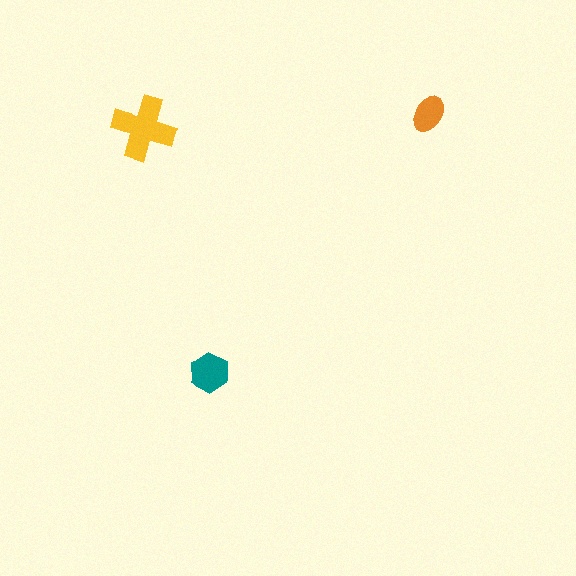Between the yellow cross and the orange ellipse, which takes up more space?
The yellow cross.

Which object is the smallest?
The orange ellipse.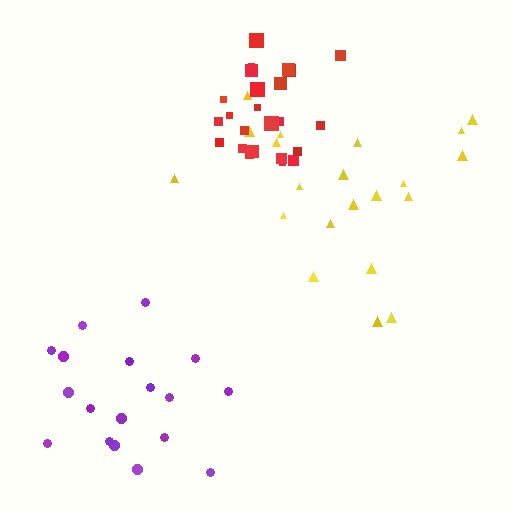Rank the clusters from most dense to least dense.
red, purple, yellow.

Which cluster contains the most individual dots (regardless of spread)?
Red (24).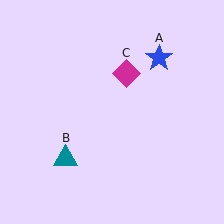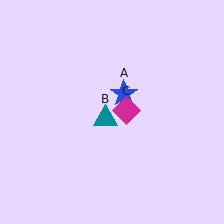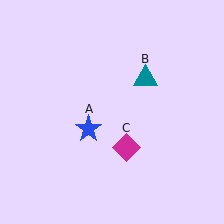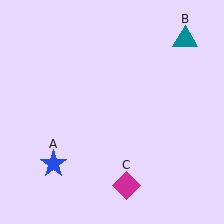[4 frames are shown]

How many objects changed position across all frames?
3 objects changed position: blue star (object A), teal triangle (object B), magenta diamond (object C).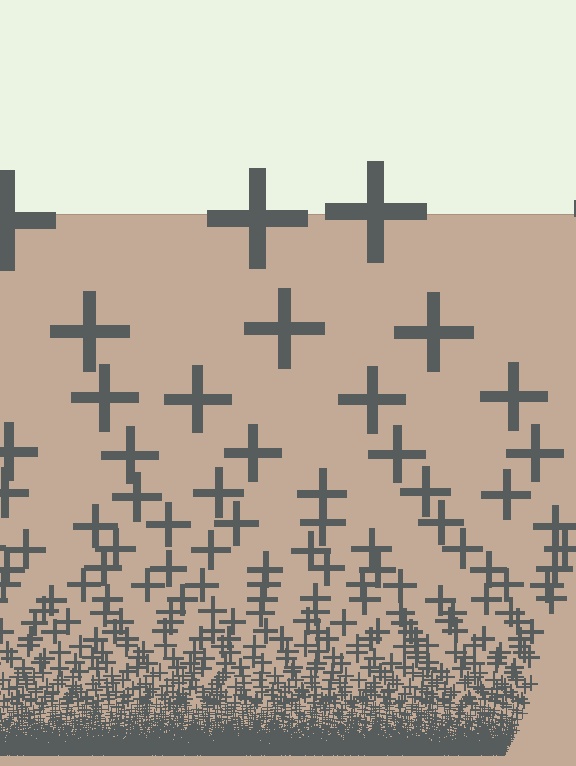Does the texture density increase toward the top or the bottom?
Density increases toward the bottom.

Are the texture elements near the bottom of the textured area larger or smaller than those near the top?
Smaller. The gradient is inverted — elements near the bottom are smaller and denser.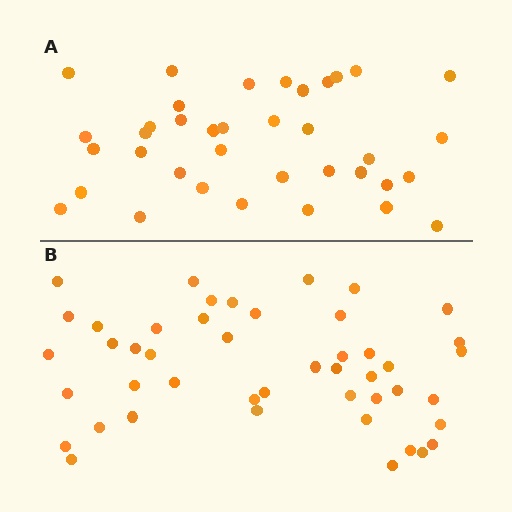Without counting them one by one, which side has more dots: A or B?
Region B (the bottom region) has more dots.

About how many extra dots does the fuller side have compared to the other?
Region B has roughly 8 or so more dots than region A.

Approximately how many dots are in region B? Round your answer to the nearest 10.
About 50 dots. (The exact count is 46, which rounds to 50.)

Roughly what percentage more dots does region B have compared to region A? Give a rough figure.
About 25% more.